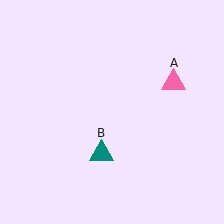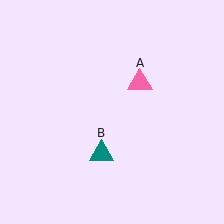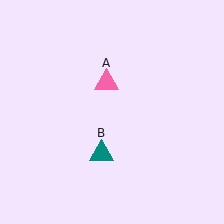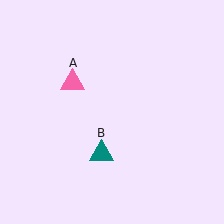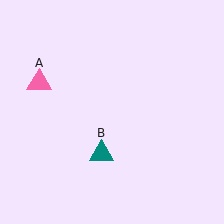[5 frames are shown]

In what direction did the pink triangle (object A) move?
The pink triangle (object A) moved left.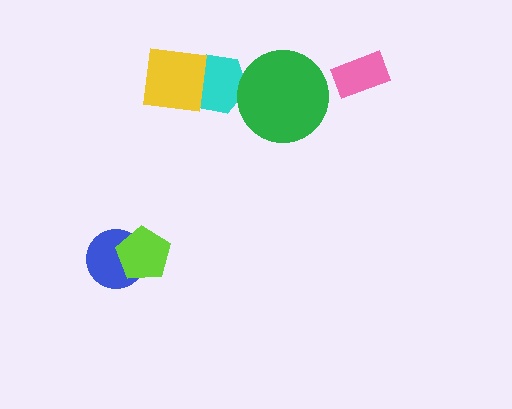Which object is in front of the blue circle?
The lime pentagon is in front of the blue circle.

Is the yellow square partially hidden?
No, no other shape covers it.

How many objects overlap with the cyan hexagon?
2 objects overlap with the cyan hexagon.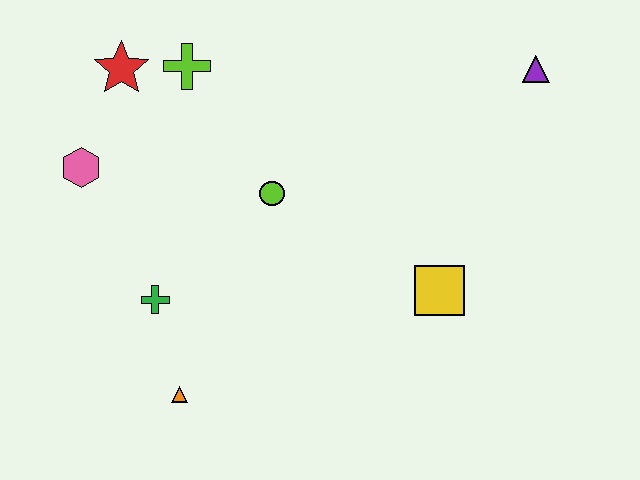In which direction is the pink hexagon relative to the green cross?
The pink hexagon is above the green cross.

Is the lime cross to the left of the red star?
No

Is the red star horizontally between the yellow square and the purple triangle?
No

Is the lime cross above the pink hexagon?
Yes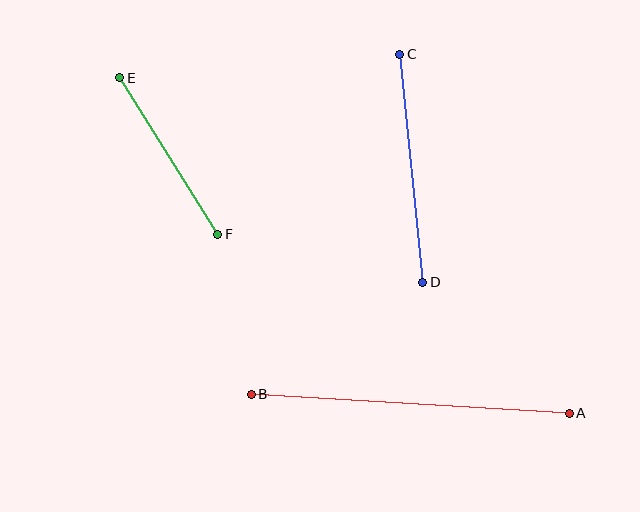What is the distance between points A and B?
The distance is approximately 319 pixels.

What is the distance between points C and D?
The distance is approximately 230 pixels.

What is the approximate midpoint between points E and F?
The midpoint is at approximately (169, 156) pixels.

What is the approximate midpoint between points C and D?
The midpoint is at approximately (411, 168) pixels.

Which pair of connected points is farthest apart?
Points A and B are farthest apart.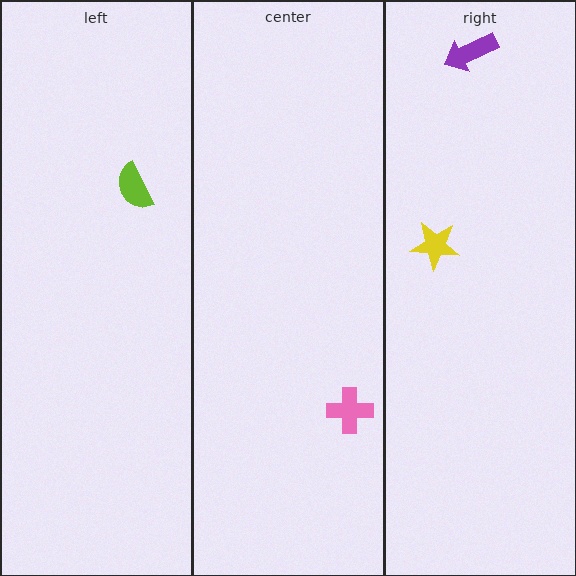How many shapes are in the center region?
1.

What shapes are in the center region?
The pink cross.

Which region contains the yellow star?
The right region.